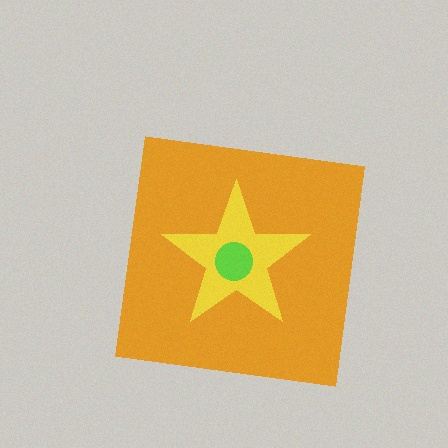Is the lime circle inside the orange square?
Yes.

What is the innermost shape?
The lime circle.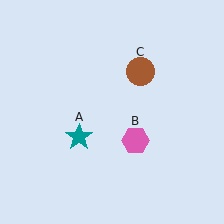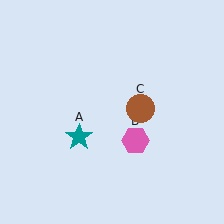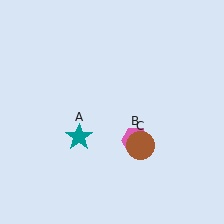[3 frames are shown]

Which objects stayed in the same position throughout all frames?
Teal star (object A) and pink hexagon (object B) remained stationary.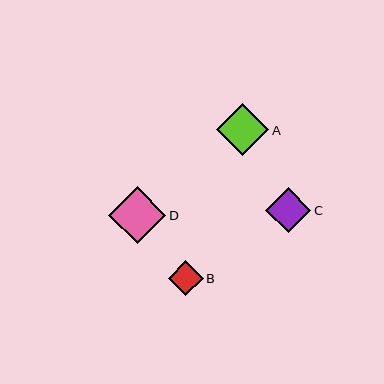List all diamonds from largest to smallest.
From largest to smallest: D, A, C, B.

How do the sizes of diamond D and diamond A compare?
Diamond D and diamond A are approximately the same size.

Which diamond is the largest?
Diamond D is the largest with a size of approximately 57 pixels.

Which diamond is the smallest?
Diamond B is the smallest with a size of approximately 35 pixels.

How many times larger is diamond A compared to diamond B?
Diamond A is approximately 1.5 times the size of diamond B.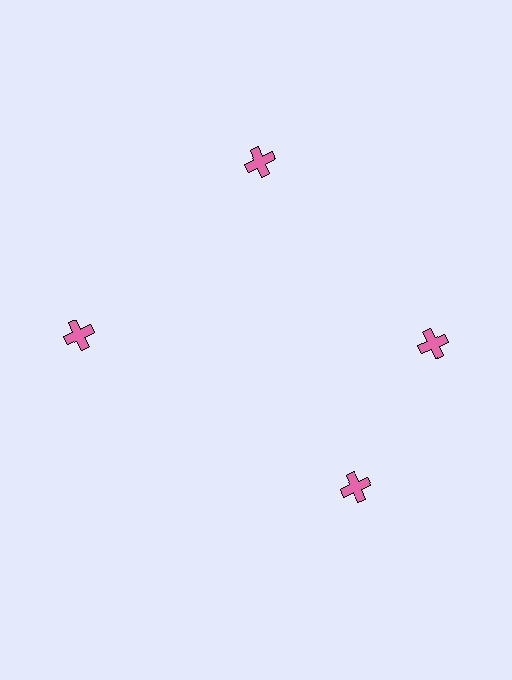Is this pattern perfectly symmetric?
No. The 4 pink crosses are arranged in a ring, but one element near the 6 o'clock position is rotated out of alignment along the ring, breaking the 4-fold rotational symmetry.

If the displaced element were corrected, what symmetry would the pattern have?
It would have 4-fold rotational symmetry — the pattern would map onto itself every 90 degrees.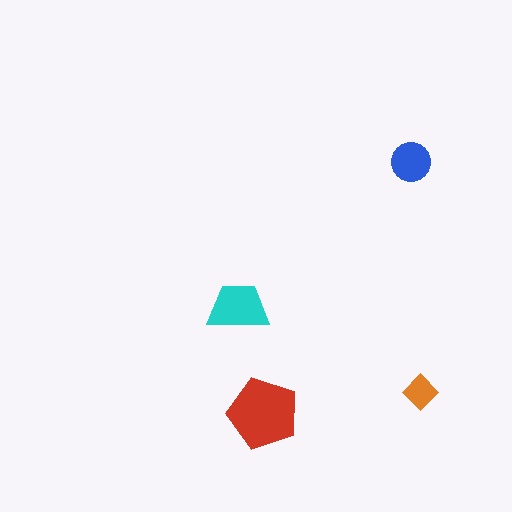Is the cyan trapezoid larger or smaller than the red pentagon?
Smaller.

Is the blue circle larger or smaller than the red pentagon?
Smaller.